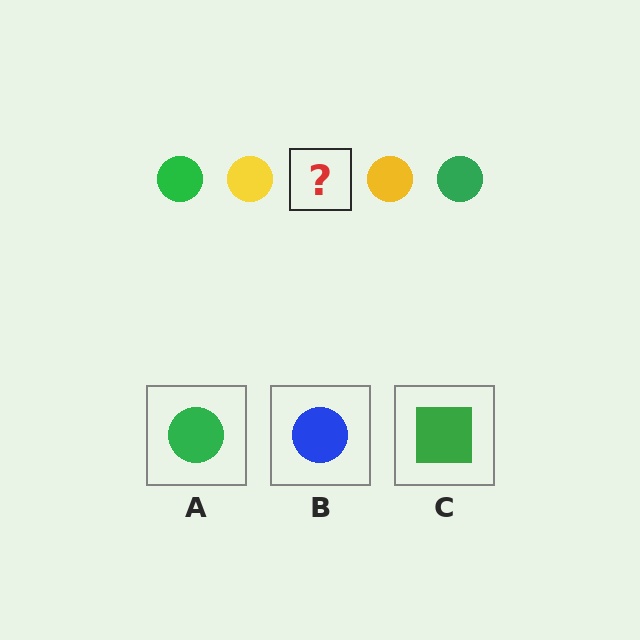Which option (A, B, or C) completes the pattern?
A.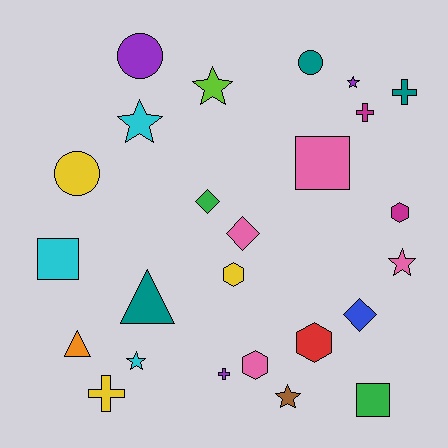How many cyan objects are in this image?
There are 3 cyan objects.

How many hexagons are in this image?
There are 4 hexagons.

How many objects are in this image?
There are 25 objects.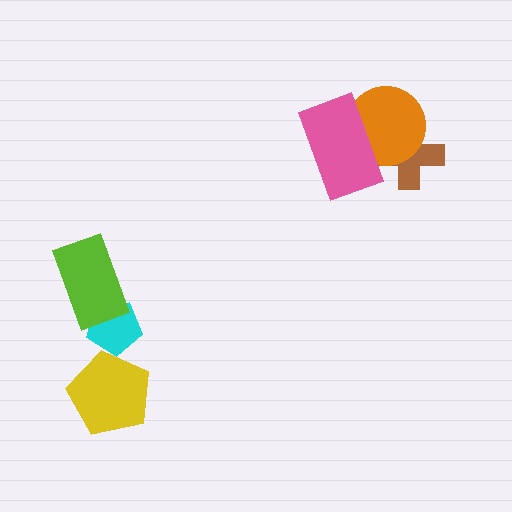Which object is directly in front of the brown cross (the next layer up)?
The orange circle is directly in front of the brown cross.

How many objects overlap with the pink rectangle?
2 objects overlap with the pink rectangle.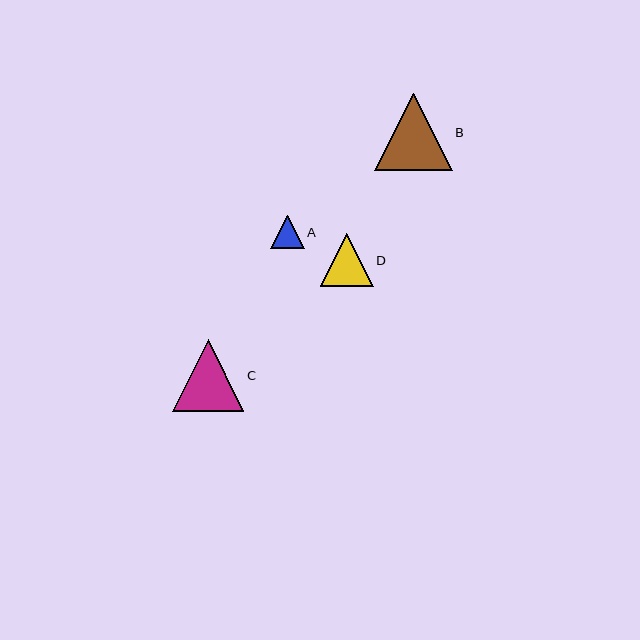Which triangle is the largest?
Triangle B is the largest with a size of approximately 77 pixels.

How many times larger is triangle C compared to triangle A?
Triangle C is approximately 2.2 times the size of triangle A.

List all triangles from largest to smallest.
From largest to smallest: B, C, D, A.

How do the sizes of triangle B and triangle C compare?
Triangle B and triangle C are approximately the same size.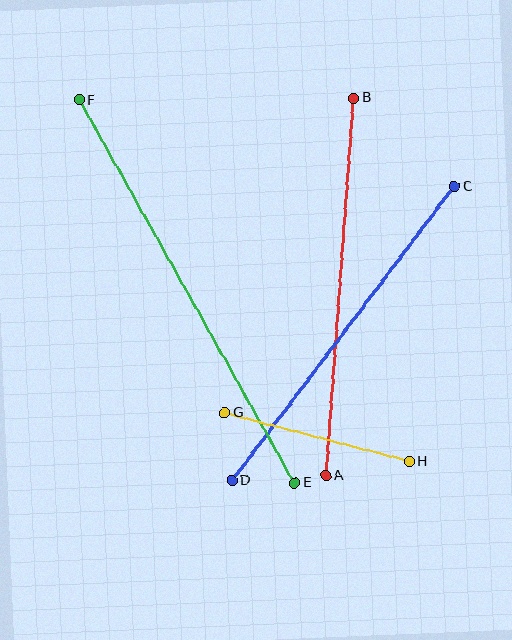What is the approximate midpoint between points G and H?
The midpoint is at approximately (317, 437) pixels.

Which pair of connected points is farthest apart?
Points E and F are farthest apart.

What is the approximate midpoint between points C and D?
The midpoint is at approximately (343, 333) pixels.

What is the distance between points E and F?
The distance is approximately 439 pixels.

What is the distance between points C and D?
The distance is approximately 369 pixels.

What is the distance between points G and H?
The distance is approximately 191 pixels.